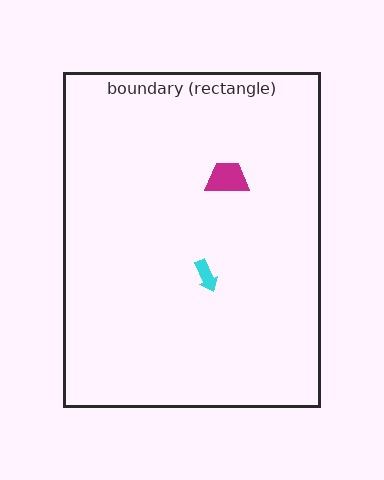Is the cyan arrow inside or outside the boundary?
Inside.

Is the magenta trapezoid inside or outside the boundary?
Inside.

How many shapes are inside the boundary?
2 inside, 0 outside.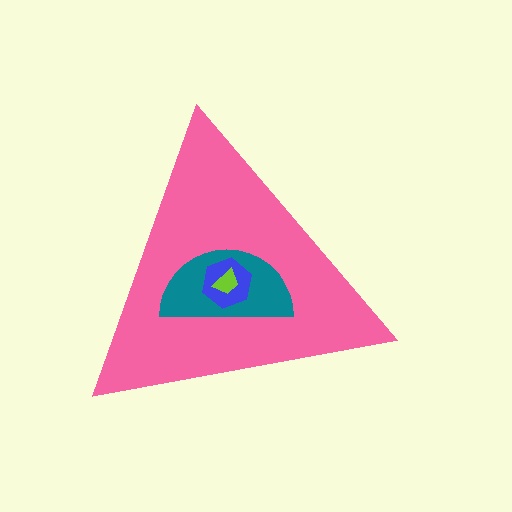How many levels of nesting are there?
4.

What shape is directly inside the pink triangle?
The teal semicircle.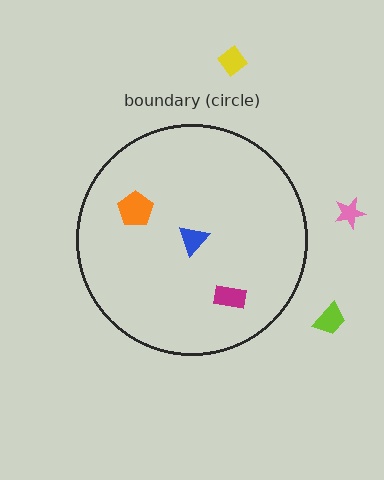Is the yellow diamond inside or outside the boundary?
Outside.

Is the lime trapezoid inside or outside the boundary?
Outside.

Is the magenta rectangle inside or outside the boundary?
Inside.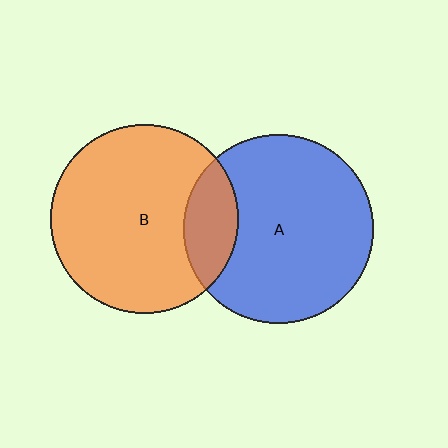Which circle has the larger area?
Circle A (blue).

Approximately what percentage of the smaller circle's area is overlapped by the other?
Approximately 20%.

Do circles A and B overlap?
Yes.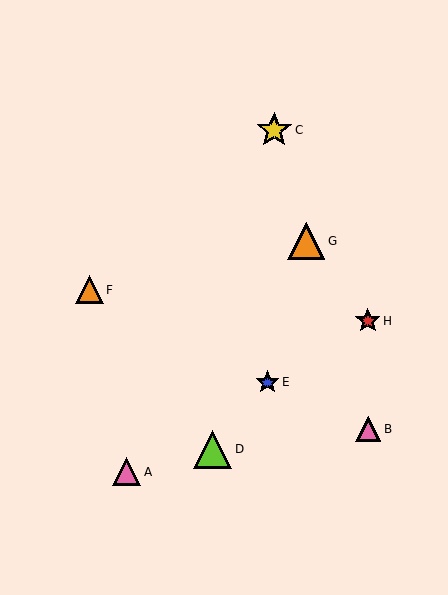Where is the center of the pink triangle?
The center of the pink triangle is at (127, 472).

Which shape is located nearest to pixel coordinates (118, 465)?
The pink triangle (labeled A) at (127, 472) is nearest to that location.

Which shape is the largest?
The lime triangle (labeled D) is the largest.